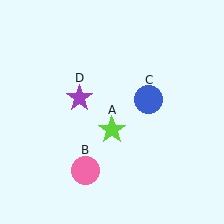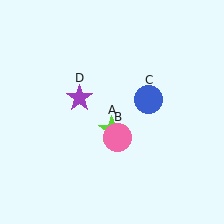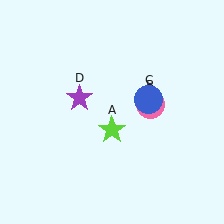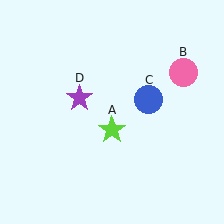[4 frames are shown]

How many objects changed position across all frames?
1 object changed position: pink circle (object B).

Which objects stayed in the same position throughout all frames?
Lime star (object A) and blue circle (object C) and purple star (object D) remained stationary.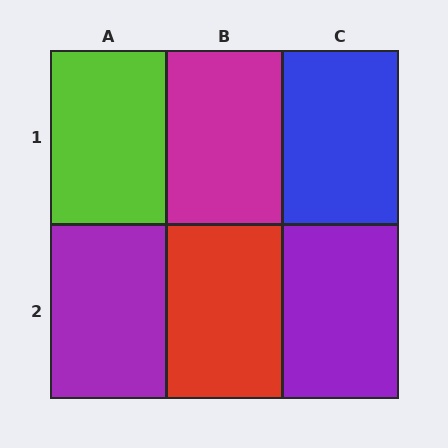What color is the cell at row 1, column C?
Blue.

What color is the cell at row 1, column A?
Lime.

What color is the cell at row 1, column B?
Magenta.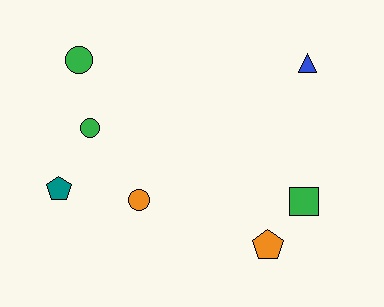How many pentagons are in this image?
There are 2 pentagons.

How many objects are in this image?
There are 7 objects.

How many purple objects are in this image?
There are no purple objects.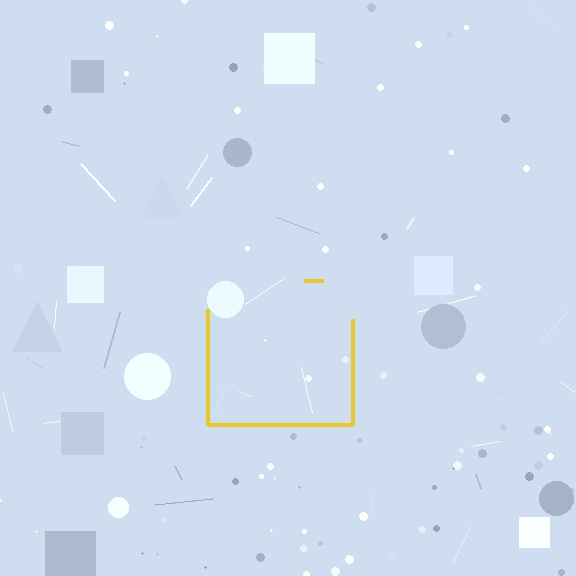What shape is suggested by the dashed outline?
The dashed outline suggests a square.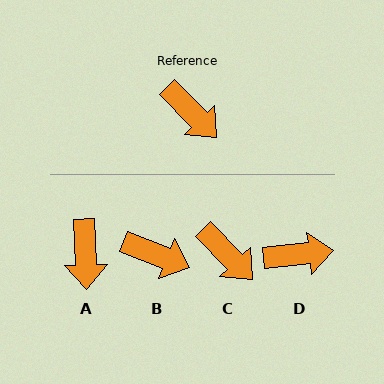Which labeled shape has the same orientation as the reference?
C.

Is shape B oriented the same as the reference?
No, it is off by about 24 degrees.